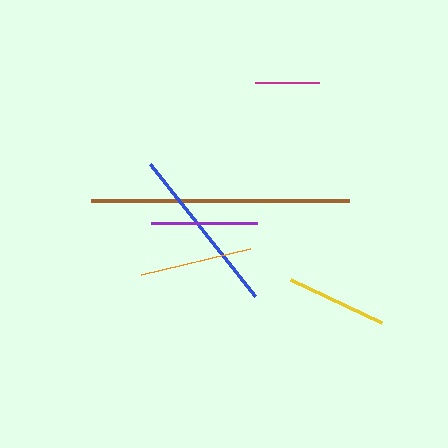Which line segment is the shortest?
The magenta line is the shortest at approximately 64 pixels.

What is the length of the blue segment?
The blue segment is approximately 169 pixels long.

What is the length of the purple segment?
The purple segment is approximately 107 pixels long.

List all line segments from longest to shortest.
From longest to shortest: brown, blue, orange, purple, yellow, magenta.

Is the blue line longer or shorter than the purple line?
The blue line is longer than the purple line.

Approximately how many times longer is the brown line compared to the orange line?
The brown line is approximately 2.3 times the length of the orange line.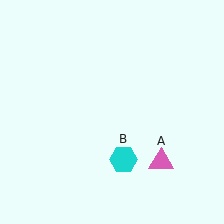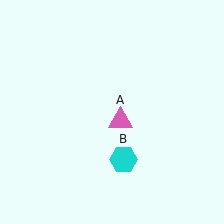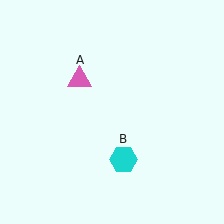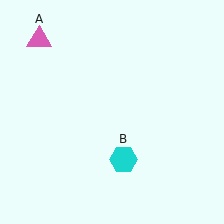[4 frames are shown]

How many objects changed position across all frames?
1 object changed position: pink triangle (object A).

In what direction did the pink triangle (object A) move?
The pink triangle (object A) moved up and to the left.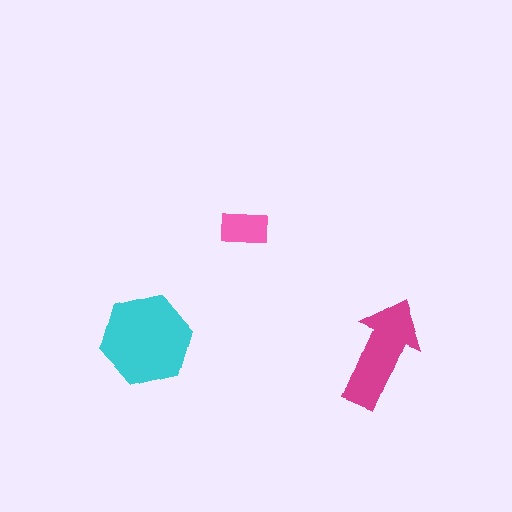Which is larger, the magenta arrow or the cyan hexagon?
The cyan hexagon.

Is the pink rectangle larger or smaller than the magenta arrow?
Smaller.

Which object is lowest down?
The magenta arrow is bottommost.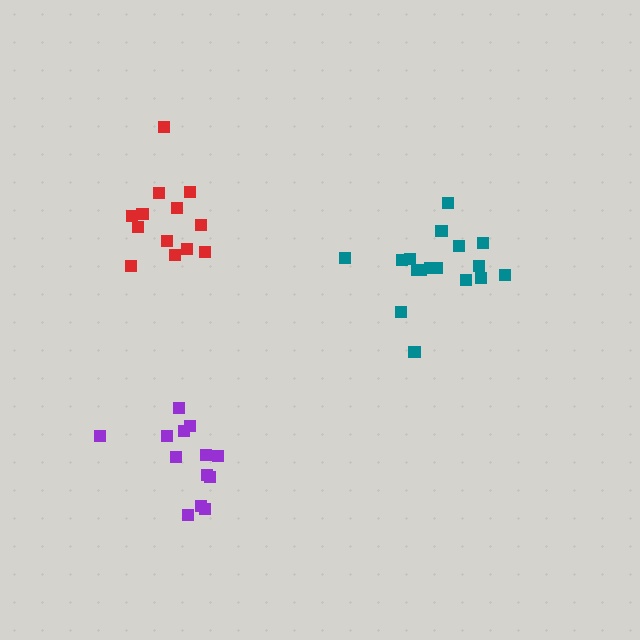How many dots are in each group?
Group 1: 17 dots, Group 2: 13 dots, Group 3: 13 dots (43 total).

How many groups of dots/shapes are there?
There are 3 groups.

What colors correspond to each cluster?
The clusters are colored: teal, red, purple.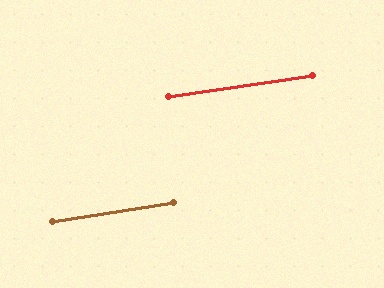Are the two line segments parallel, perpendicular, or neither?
Parallel — their directions differ by only 0.5°.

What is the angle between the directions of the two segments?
Approximately 1 degree.